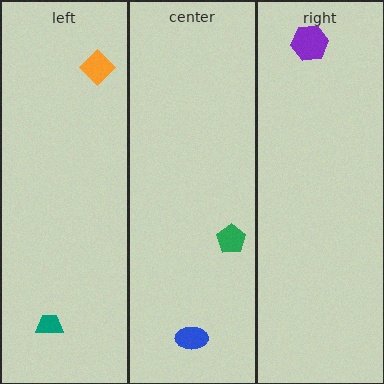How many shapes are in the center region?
2.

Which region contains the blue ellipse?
The center region.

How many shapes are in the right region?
1.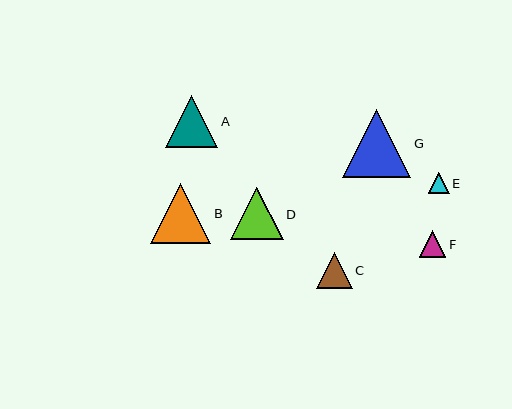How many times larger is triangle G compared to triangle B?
Triangle G is approximately 1.1 times the size of triangle B.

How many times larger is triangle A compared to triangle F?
Triangle A is approximately 2.0 times the size of triangle F.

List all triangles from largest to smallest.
From largest to smallest: G, B, D, A, C, F, E.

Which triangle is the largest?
Triangle G is the largest with a size of approximately 68 pixels.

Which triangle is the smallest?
Triangle E is the smallest with a size of approximately 21 pixels.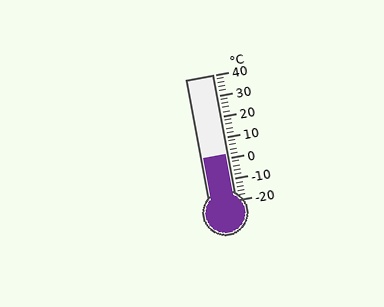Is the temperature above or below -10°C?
The temperature is above -10°C.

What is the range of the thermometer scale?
The thermometer scale ranges from -20°C to 40°C.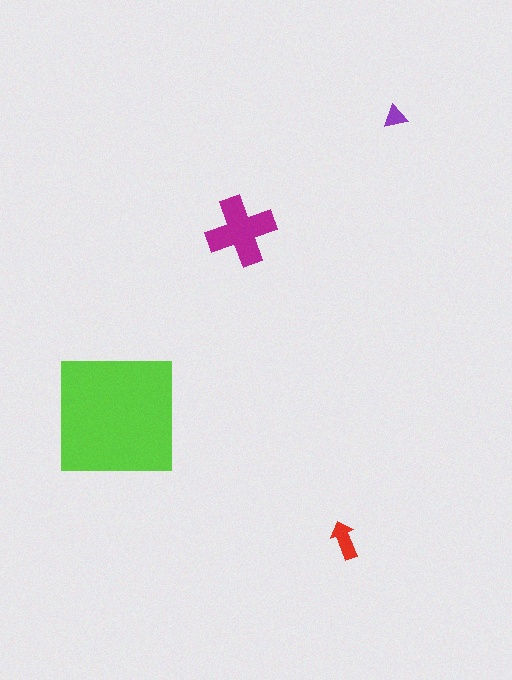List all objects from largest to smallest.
The lime square, the magenta cross, the red arrow, the purple triangle.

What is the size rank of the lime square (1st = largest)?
1st.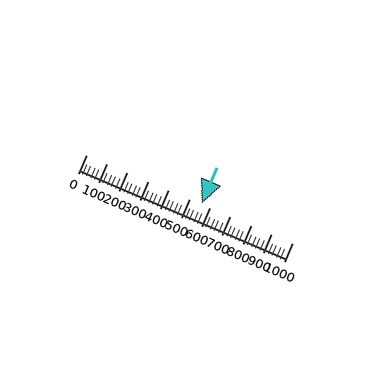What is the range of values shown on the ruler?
The ruler shows values from 0 to 1000.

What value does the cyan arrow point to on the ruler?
The cyan arrow points to approximately 560.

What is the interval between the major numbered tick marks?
The major tick marks are spaced 100 units apart.